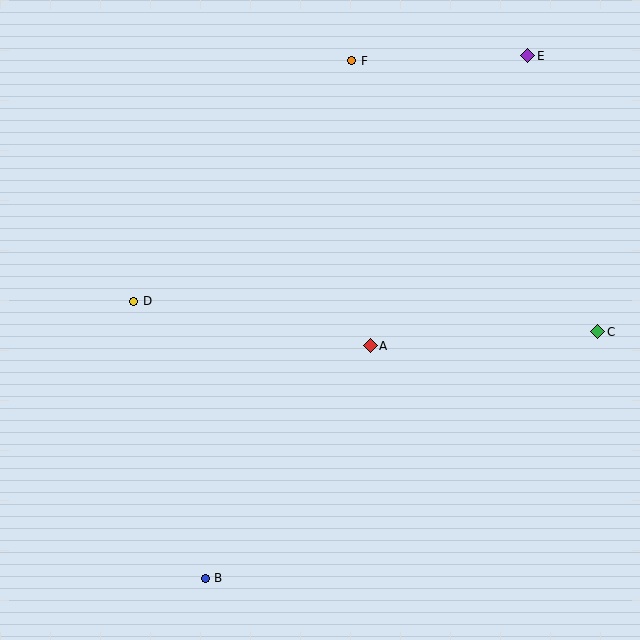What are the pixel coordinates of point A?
Point A is at (370, 346).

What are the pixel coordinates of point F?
Point F is at (352, 61).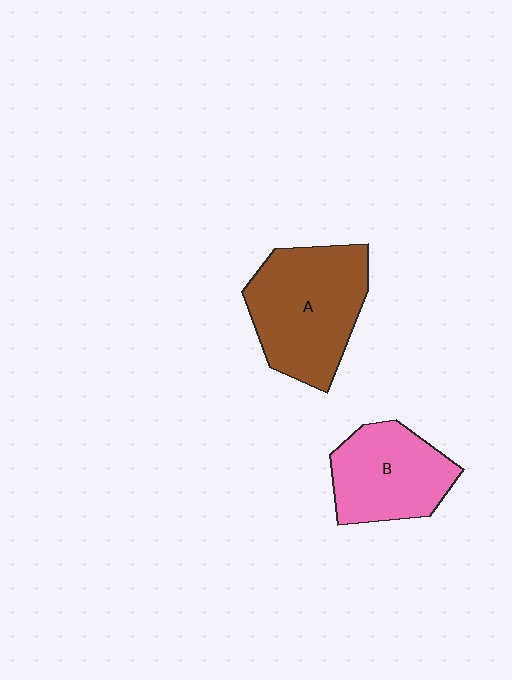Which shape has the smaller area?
Shape B (pink).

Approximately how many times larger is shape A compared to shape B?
Approximately 1.3 times.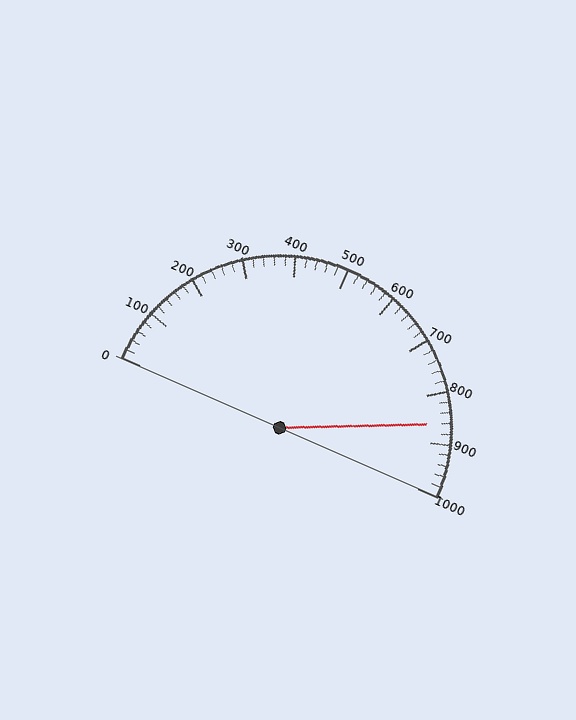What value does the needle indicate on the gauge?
The needle indicates approximately 860.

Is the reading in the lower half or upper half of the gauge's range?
The reading is in the upper half of the range (0 to 1000).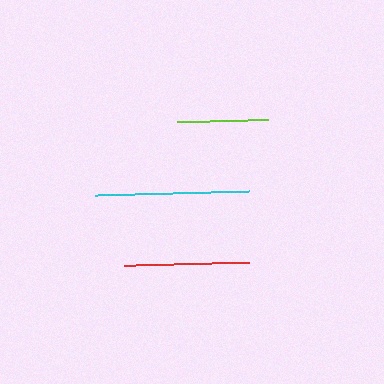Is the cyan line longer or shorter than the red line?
The cyan line is longer than the red line.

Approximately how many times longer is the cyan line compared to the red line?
The cyan line is approximately 1.2 times the length of the red line.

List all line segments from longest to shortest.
From longest to shortest: cyan, red, lime.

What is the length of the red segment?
The red segment is approximately 125 pixels long.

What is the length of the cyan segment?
The cyan segment is approximately 154 pixels long.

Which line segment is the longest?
The cyan line is the longest at approximately 154 pixels.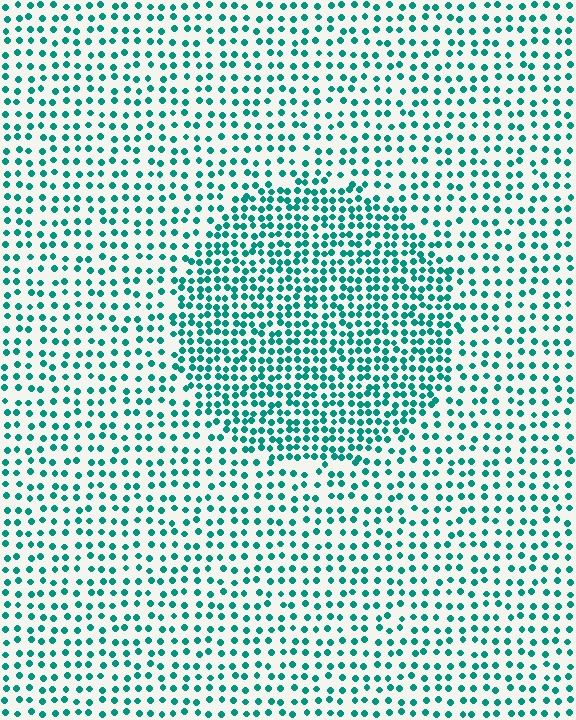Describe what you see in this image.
The image contains small teal elements arranged at two different densities. A circle-shaped region is visible where the elements are more densely packed than the surrounding area.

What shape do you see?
I see a circle.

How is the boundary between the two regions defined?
The boundary is defined by a change in element density (approximately 1.8x ratio). All elements are the same color, size, and shape.